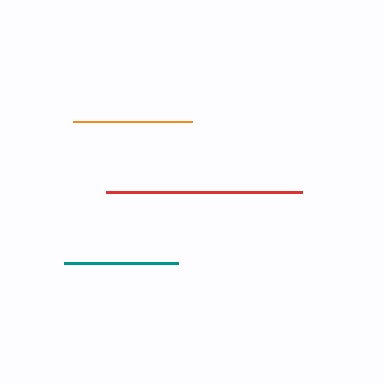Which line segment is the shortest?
The teal line is the shortest at approximately 114 pixels.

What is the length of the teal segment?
The teal segment is approximately 114 pixels long.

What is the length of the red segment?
The red segment is approximately 195 pixels long.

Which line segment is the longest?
The red line is the longest at approximately 195 pixels.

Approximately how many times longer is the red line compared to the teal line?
The red line is approximately 1.7 times the length of the teal line.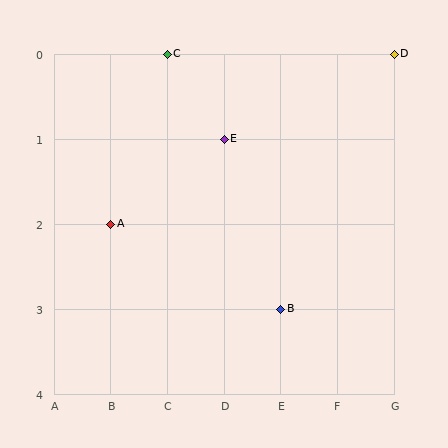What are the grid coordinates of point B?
Point B is at grid coordinates (E, 3).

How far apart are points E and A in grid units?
Points E and A are 2 columns and 1 row apart (about 2.2 grid units diagonally).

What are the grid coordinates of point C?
Point C is at grid coordinates (C, 0).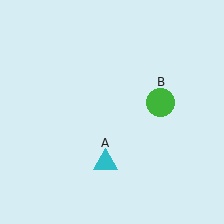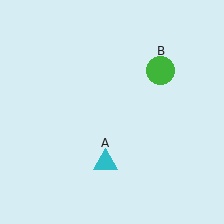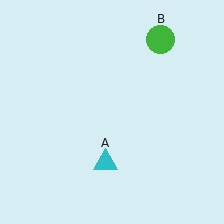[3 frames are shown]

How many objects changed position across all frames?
1 object changed position: green circle (object B).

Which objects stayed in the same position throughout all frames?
Cyan triangle (object A) remained stationary.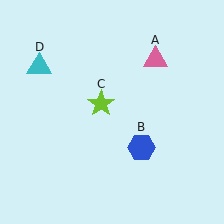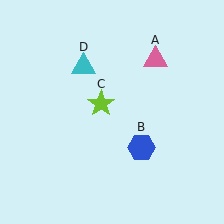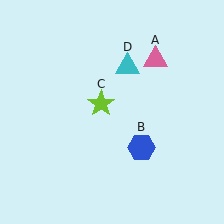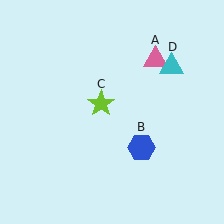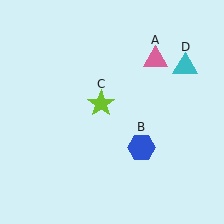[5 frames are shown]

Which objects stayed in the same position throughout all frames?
Pink triangle (object A) and blue hexagon (object B) and lime star (object C) remained stationary.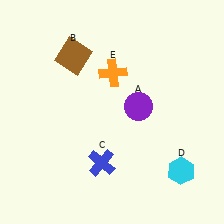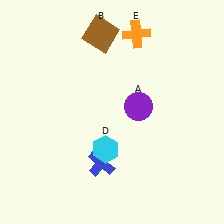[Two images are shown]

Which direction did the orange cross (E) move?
The orange cross (E) moved up.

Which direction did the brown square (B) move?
The brown square (B) moved right.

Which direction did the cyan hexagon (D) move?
The cyan hexagon (D) moved left.